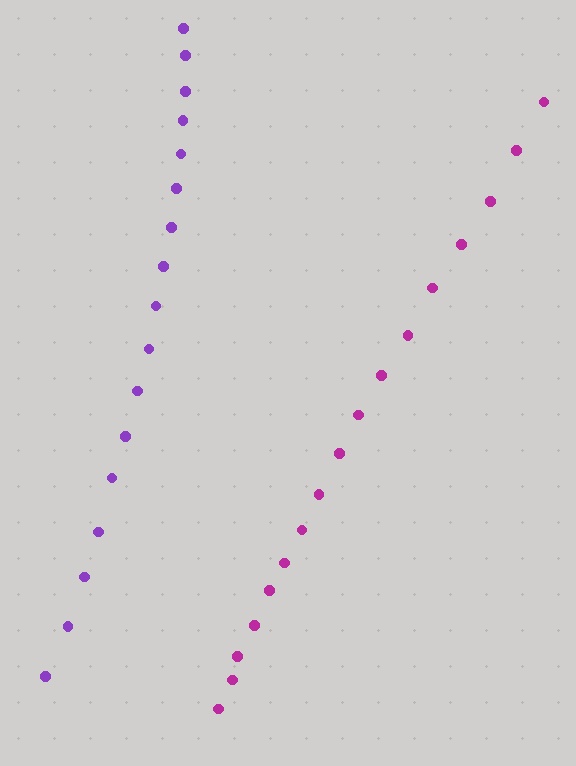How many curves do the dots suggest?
There are 2 distinct paths.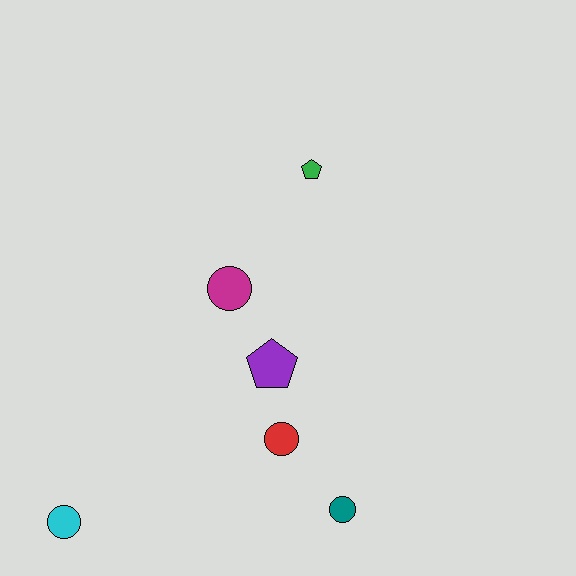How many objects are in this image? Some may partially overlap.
There are 6 objects.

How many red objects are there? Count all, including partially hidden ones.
There is 1 red object.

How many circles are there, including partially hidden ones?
There are 4 circles.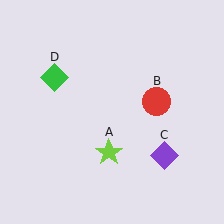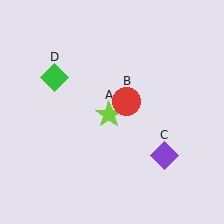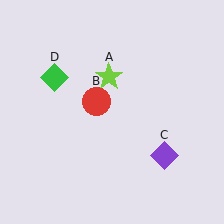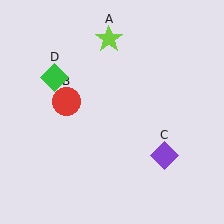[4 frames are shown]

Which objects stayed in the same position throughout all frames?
Purple diamond (object C) and green diamond (object D) remained stationary.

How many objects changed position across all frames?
2 objects changed position: lime star (object A), red circle (object B).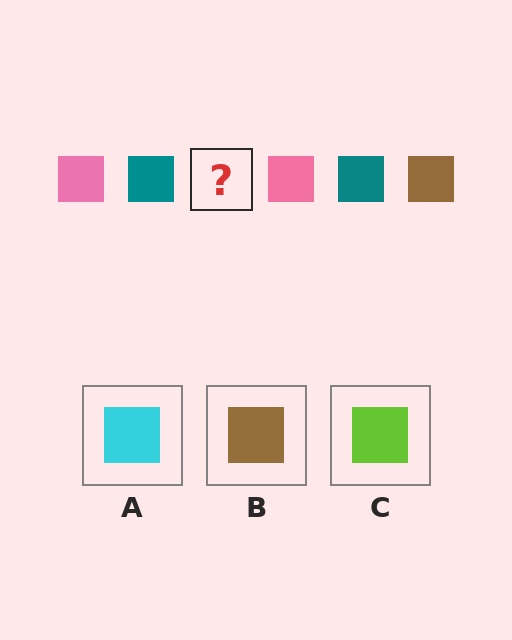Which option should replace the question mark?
Option B.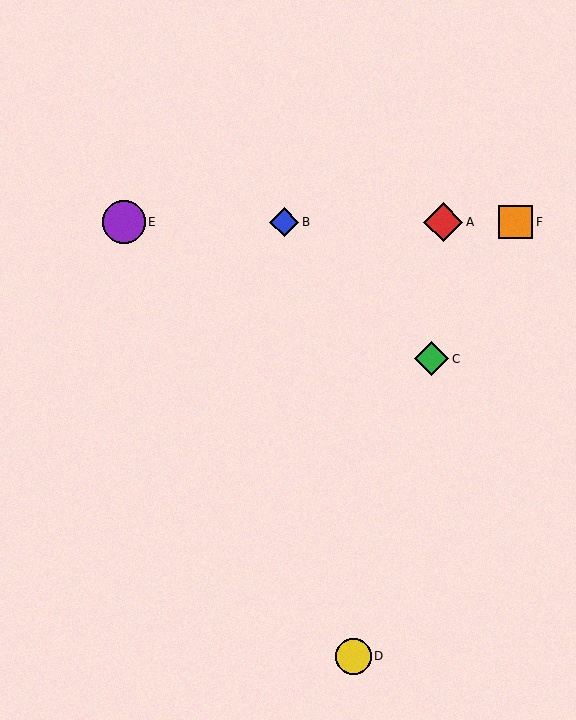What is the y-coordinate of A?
Object A is at y≈222.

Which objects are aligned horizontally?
Objects A, B, E, F are aligned horizontally.